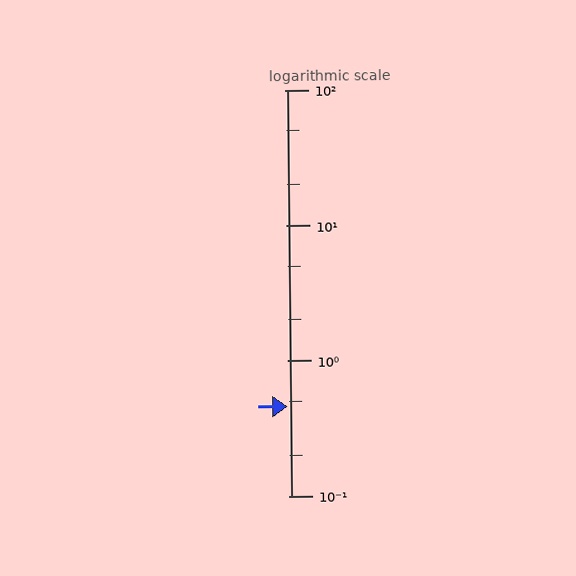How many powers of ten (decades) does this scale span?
The scale spans 3 decades, from 0.1 to 100.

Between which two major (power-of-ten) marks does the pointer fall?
The pointer is between 0.1 and 1.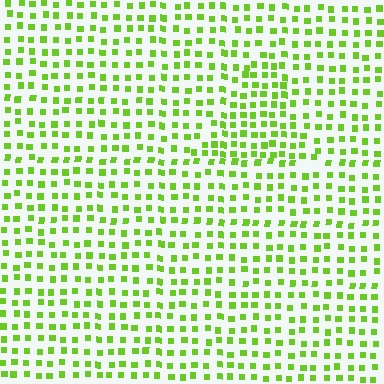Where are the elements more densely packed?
The elements are more densely packed inside the triangle boundary.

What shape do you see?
I see a triangle.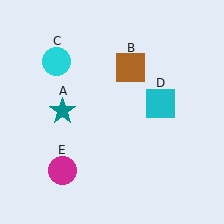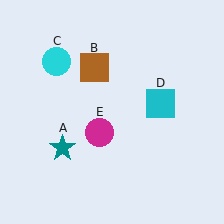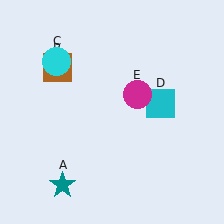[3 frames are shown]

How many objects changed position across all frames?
3 objects changed position: teal star (object A), brown square (object B), magenta circle (object E).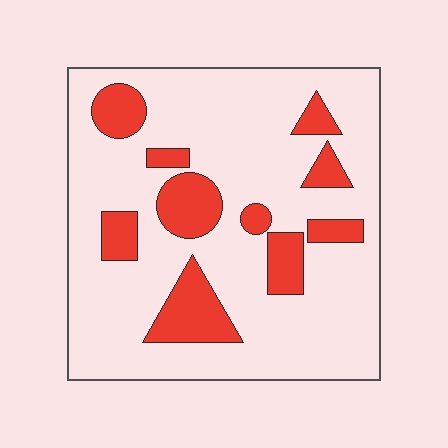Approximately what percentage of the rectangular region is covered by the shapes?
Approximately 20%.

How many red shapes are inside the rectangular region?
10.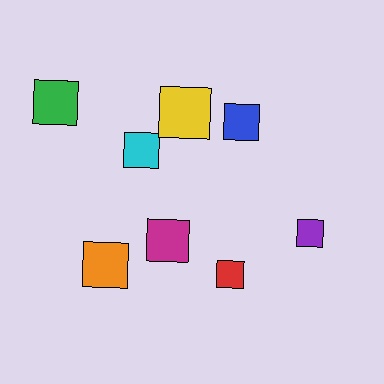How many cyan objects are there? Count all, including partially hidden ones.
There is 1 cyan object.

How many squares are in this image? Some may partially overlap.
There are 8 squares.